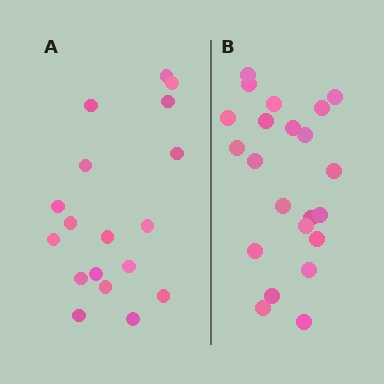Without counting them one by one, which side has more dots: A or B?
Region B (the right region) has more dots.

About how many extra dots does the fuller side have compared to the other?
Region B has about 4 more dots than region A.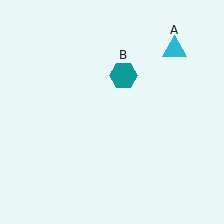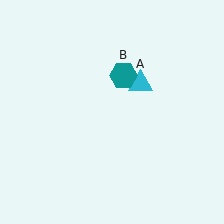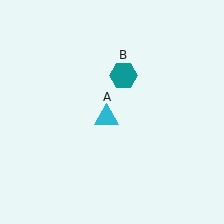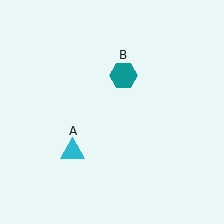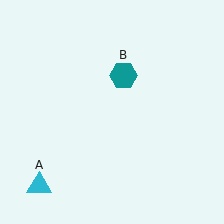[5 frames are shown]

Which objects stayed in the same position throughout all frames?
Teal hexagon (object B) remained stationary.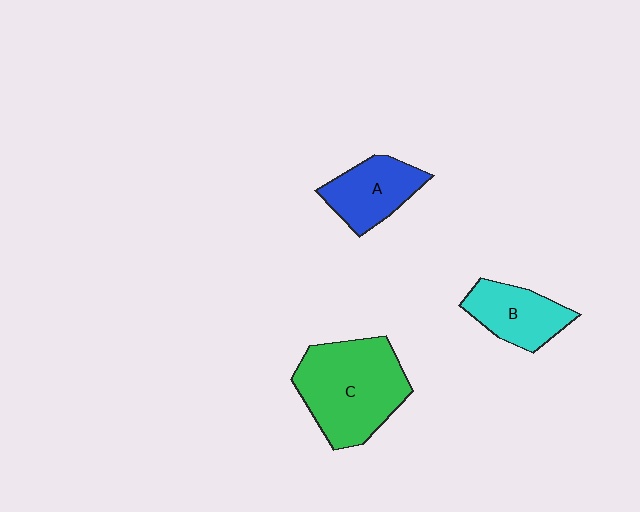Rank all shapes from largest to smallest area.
From largest to smallest: C (green), A (blue), B (cyan).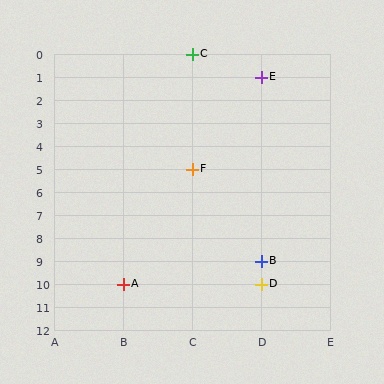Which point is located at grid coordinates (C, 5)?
Point F is at (C, 5).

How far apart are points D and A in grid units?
Points D and A are 2 columns apart.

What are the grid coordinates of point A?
Point A is at grid coordinates (B, 10).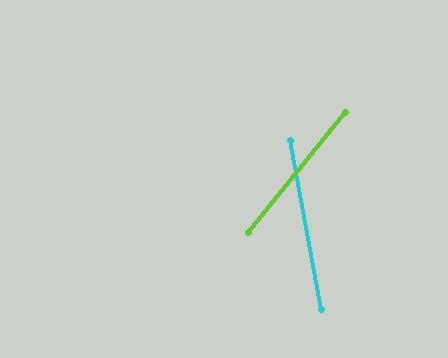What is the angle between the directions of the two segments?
Approximately 49 degrees.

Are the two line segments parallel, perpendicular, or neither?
Neither parallel nor perpendicular — they differ by about 49°.